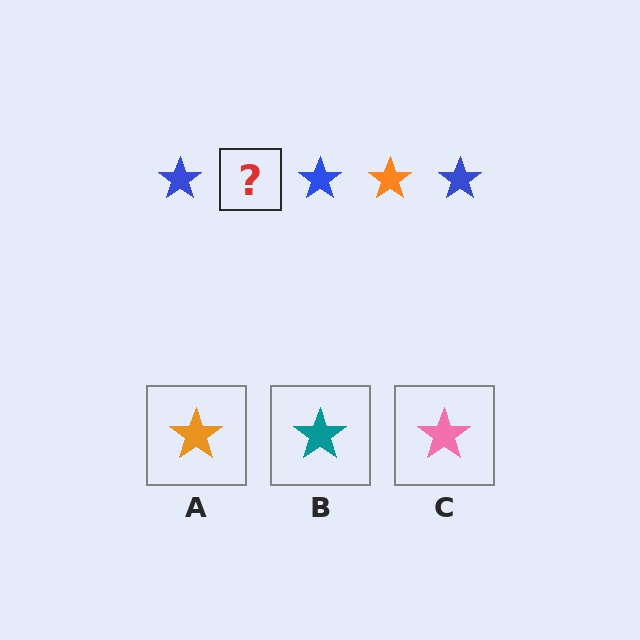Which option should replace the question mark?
Option A.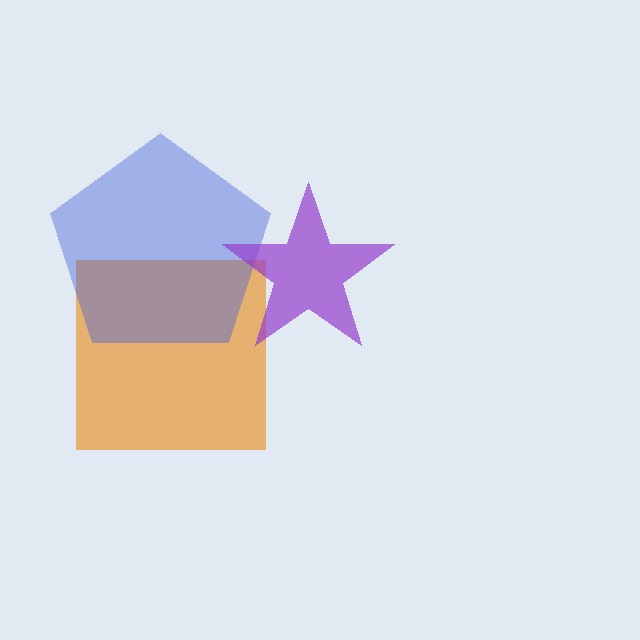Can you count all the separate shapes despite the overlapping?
Yes, there are 3 separate shapes.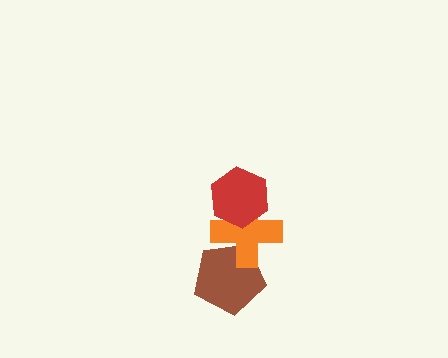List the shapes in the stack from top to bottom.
From top to bottom: the red hexagon, the orange cross, the brown pentagon.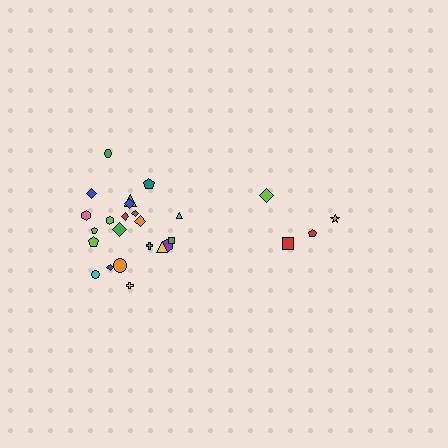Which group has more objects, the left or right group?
The left group.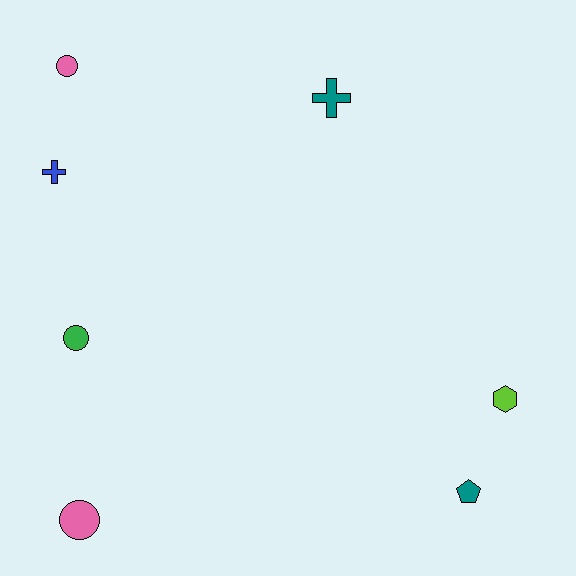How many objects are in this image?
There are 7 objects.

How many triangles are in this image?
There are no triangles.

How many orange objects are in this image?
There are no orange objects.